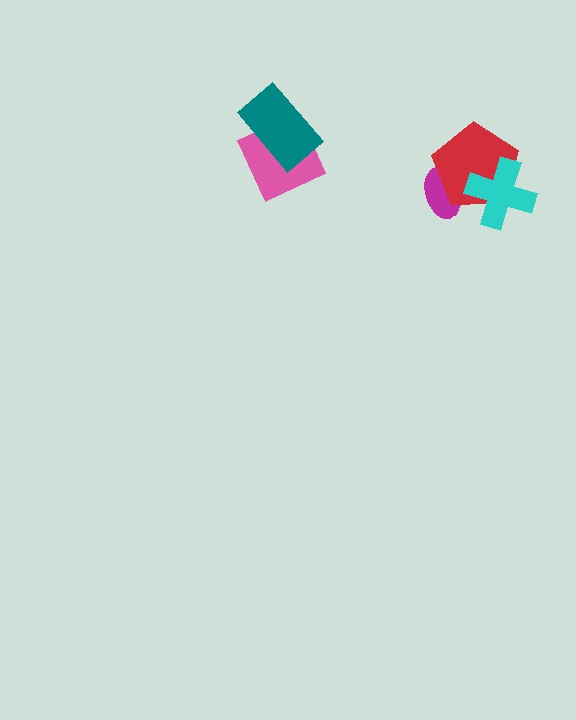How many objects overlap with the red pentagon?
2 objects overlap with the red pentagon.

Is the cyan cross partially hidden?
No, no other shape covers it.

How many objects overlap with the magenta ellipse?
1 object overlaps with the magenta ellipse.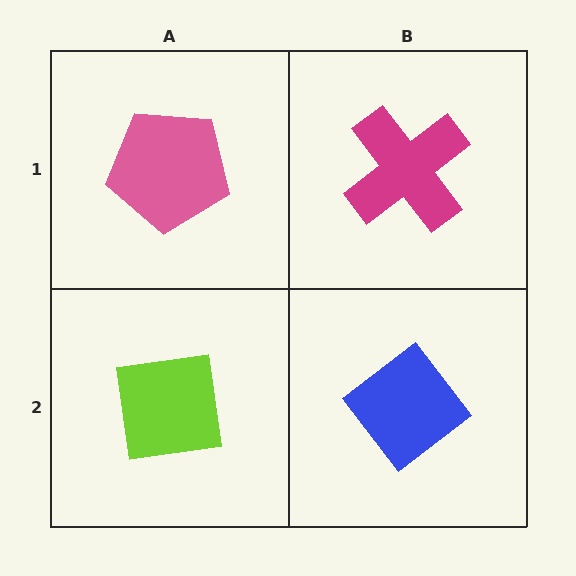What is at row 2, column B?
A blue diamond.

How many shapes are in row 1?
2 shapes.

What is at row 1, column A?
A pink pentagon.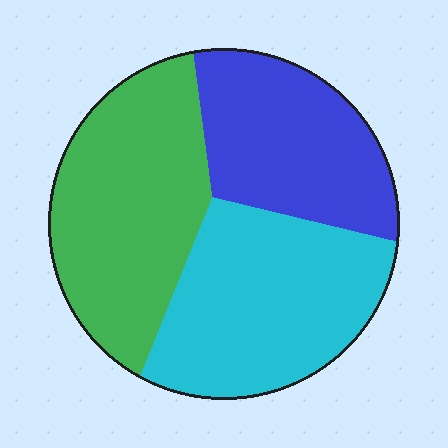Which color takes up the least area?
Blue, at roughly 30%.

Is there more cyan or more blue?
Cyan.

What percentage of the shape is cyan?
Cyan takes up about three eighths (3/8) of the shape.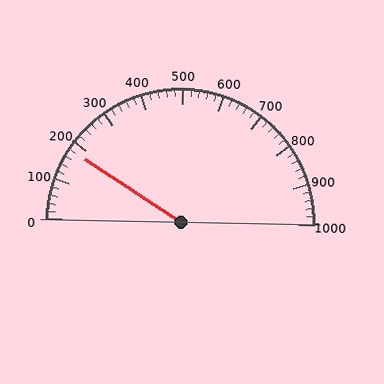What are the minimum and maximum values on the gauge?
The gauge ranges from 0 to 1000.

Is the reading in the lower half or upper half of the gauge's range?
The reading is in the lower half of the range (0 to 1000).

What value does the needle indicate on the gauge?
The needle indicates approximately 180.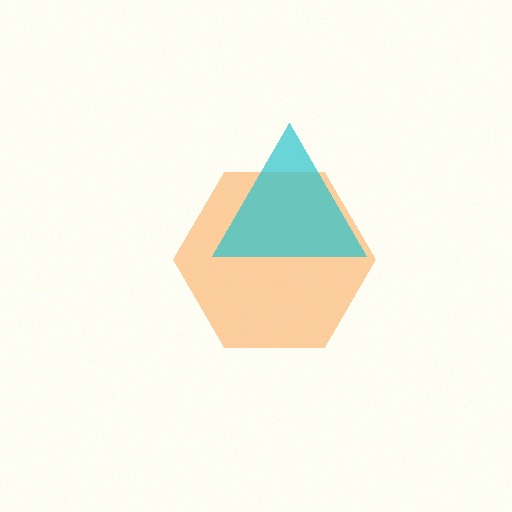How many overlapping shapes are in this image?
There are 2 overlapping shapes in the image.